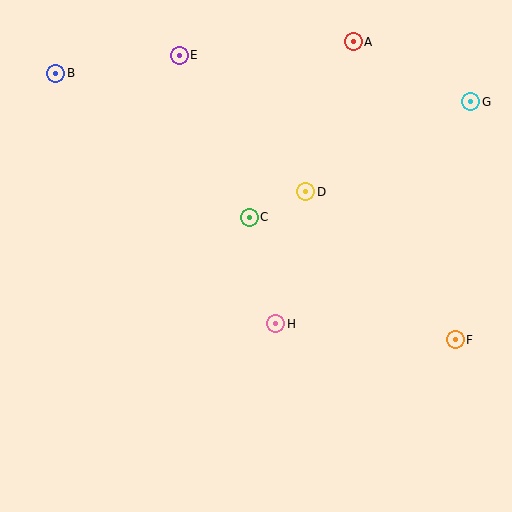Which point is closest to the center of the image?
Point C at (249, 217) is closest to the center.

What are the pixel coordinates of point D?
Point D is at (306, 192).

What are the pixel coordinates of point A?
Point A is at (353, 42).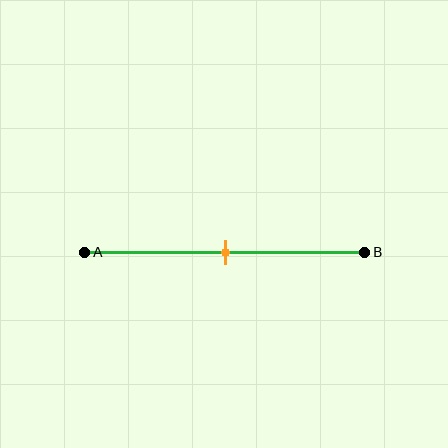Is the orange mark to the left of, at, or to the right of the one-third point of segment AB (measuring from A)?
The orange mark is to the right of the one-third point of segment AB.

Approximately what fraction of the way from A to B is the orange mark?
The orange mark is approximately 50% of the way from A to B.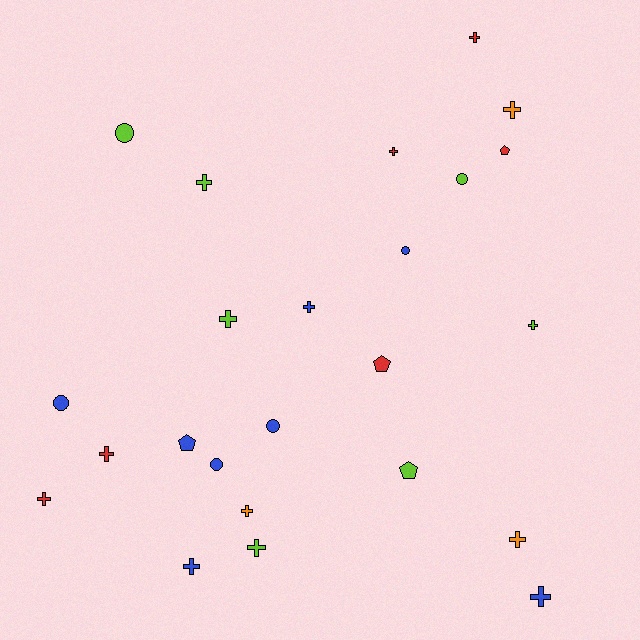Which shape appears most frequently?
Cross, with 14 objects.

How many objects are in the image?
There are 24 objects.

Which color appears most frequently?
Blue, with 8 objects.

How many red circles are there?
There are no red circles.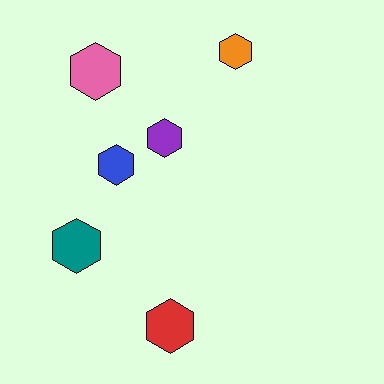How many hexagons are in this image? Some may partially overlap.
There are 6 hexagons.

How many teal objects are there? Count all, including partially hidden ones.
There is 1 teal object.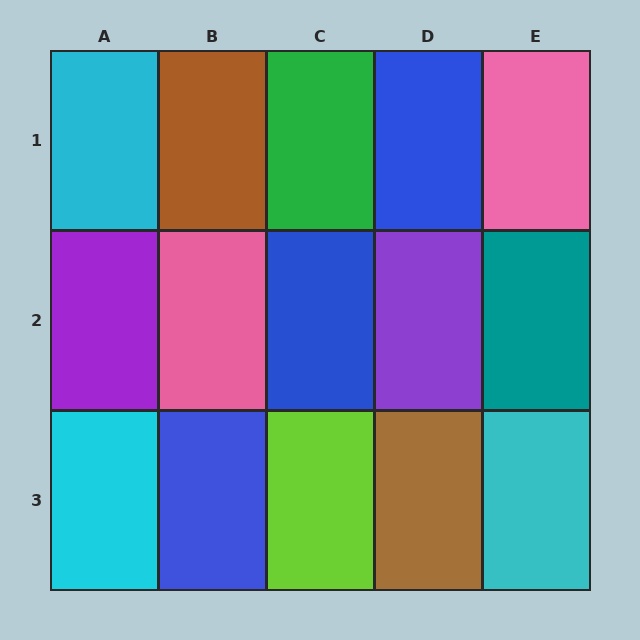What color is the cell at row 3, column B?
Blue.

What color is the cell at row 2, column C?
Blue.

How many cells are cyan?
3 cells are cyan.